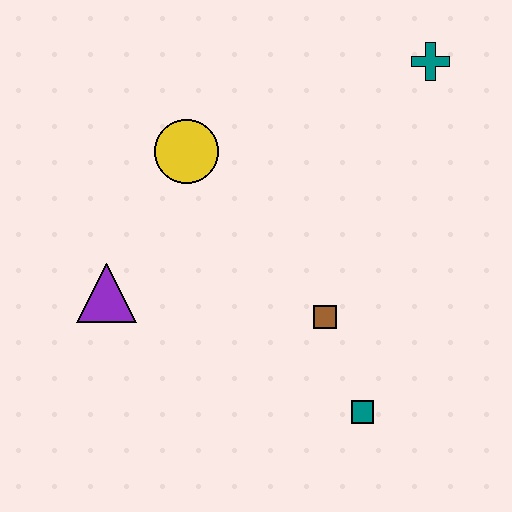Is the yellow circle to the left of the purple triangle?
No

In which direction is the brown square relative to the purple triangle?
The brown square is to the right of the purple triangle.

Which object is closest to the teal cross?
The yellow circle is closest to the teal cross.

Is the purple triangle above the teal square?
Yes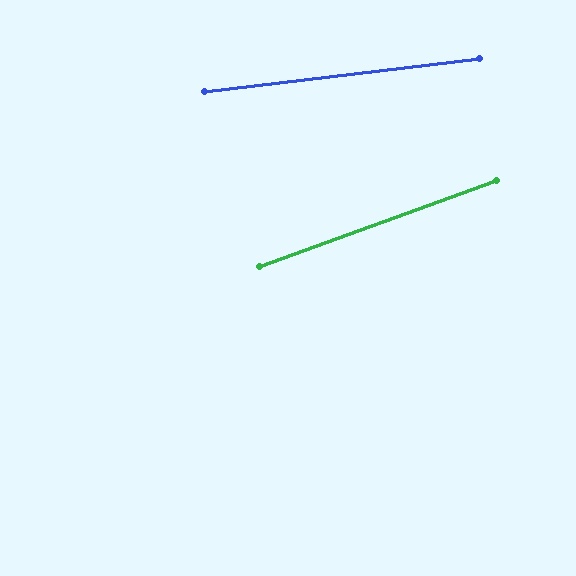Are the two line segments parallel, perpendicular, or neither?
Neither parallel nor perpendicular — they differ by about 13°.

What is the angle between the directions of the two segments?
Approximately 13 degrees.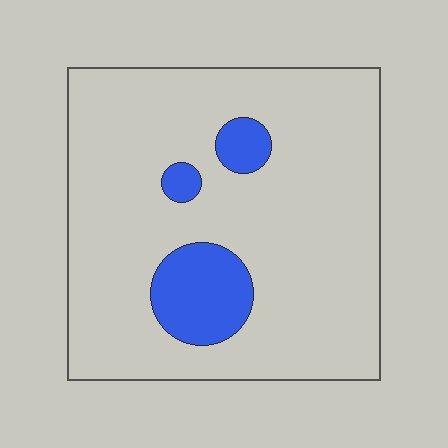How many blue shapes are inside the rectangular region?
3.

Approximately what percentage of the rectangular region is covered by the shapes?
Approximately 15%.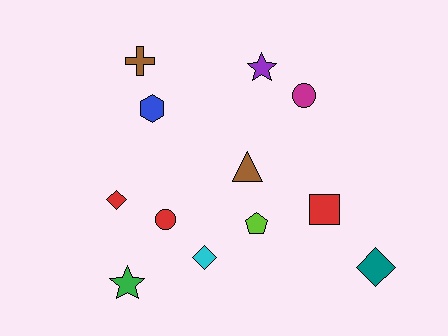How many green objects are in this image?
There is 1 green object.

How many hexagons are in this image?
There is 1 hexagon.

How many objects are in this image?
There are 12 objects.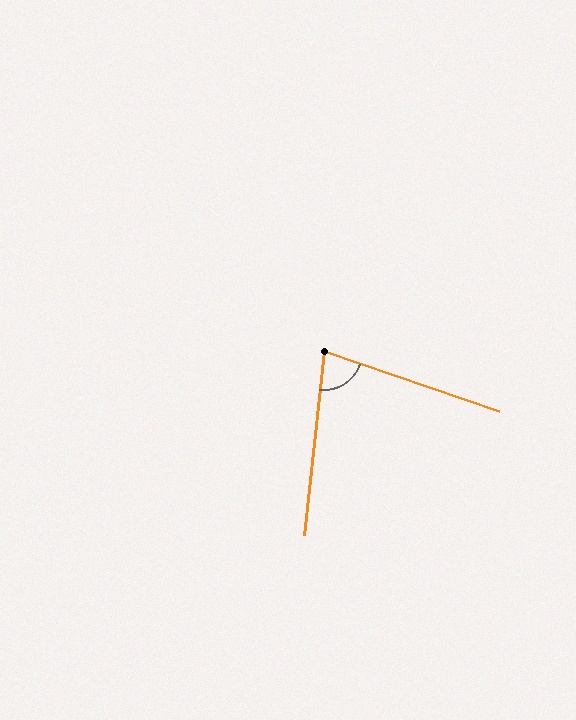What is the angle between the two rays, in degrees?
Approximately 77 degrees.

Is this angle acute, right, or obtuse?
It is acute.